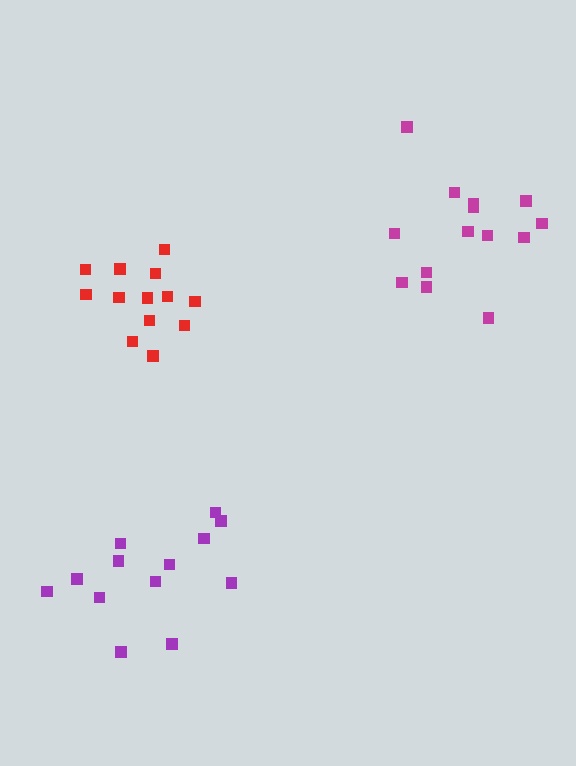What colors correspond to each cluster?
The clusters are colored: purple, red, magenta.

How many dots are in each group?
Group 1: 13 dots, Group 2: 13 dots, Group 3: 14 dots (40 total).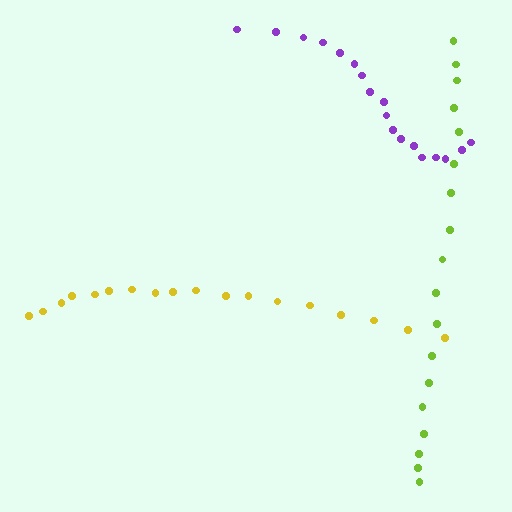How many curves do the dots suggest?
There are 3 distinct paths.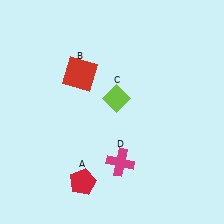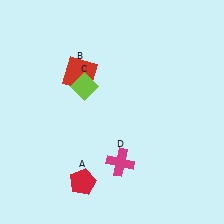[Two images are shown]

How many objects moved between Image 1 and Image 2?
1 object moved between the two images.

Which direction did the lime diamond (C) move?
The lime diamond (C) moved left.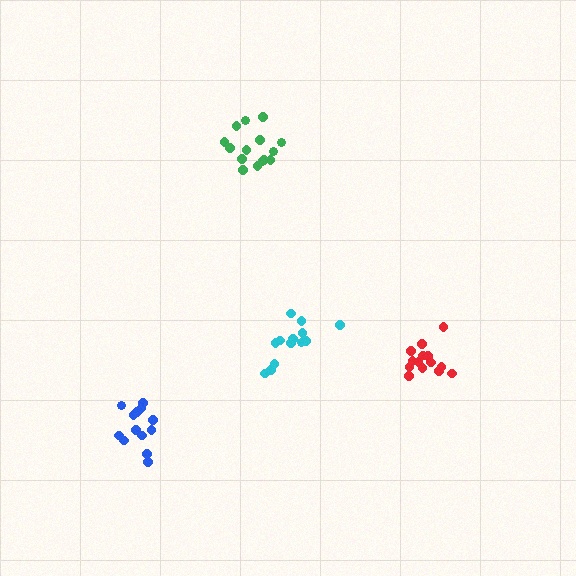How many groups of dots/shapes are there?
There are 4 groups.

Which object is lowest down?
The blue cluster is bottommost.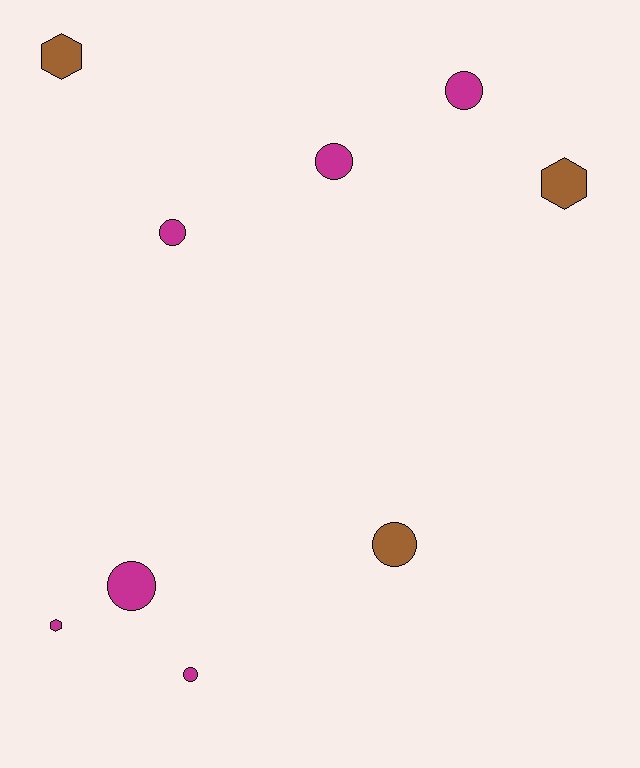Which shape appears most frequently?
Circle, with 6 objects.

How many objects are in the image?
There are 9 objects.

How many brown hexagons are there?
There are 2 brown hexagons.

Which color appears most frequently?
Magenta, with 6 objects.